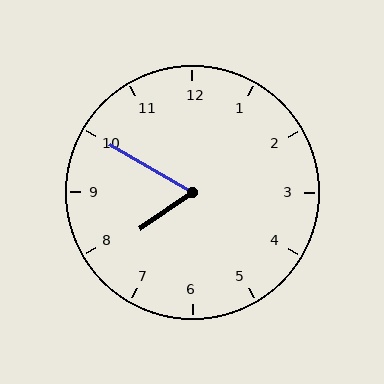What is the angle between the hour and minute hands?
Approximately 65 degrees.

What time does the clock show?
7:50.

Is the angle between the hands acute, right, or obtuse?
It is acute.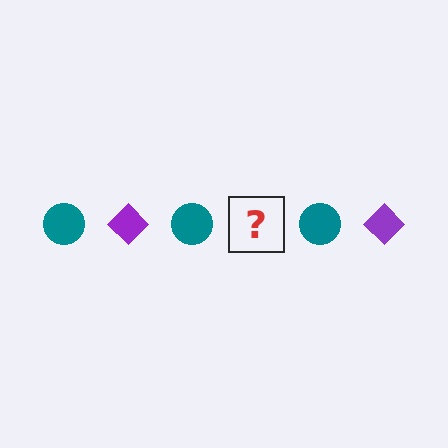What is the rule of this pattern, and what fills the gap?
The rule is that the pattern alternates between teal circle and purple diamond. The gap should be filled with a purple diamond.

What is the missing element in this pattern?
The missing element is a purple diamond.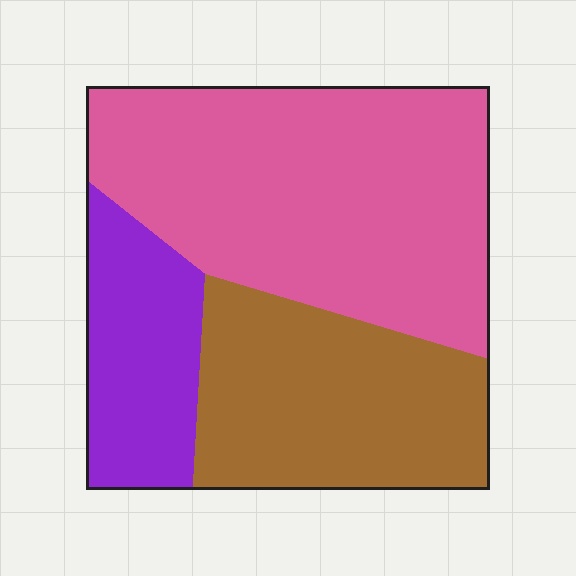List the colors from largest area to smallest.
From largest to smallest: pink, brown, purple.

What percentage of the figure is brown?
Brown takes up about one third (1/3) of the figure.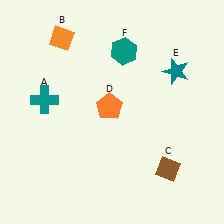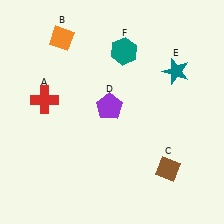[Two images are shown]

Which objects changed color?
A changed from teal to red. D changed from orange to purple.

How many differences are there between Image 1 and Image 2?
There are 2 differences between the two images.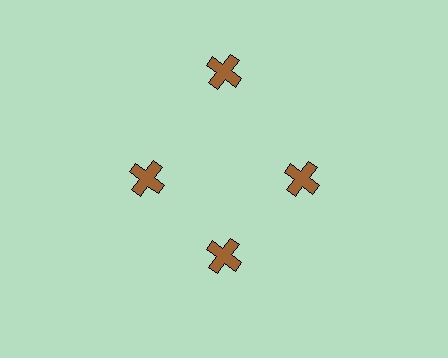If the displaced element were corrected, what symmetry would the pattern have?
It would have 4-fold rotational symmetry — the pattern would map onto itself every 90 degrees.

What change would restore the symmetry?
The symmetry would be restored by moving it inward, back onto the ring so that all 4 crosses sit at equal angles and equal distance from the center.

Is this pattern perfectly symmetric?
No. The 4 brown crosses are arranged in a ring, but one element near the 12 o'clock position is pushed outward from the center, breaking the 4-fold rotational symmetry.